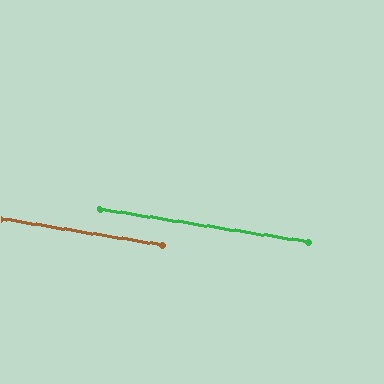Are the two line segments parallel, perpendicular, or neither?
Parallel — their directions differ by only 0.5°.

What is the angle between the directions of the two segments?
Approximately 0 degrees.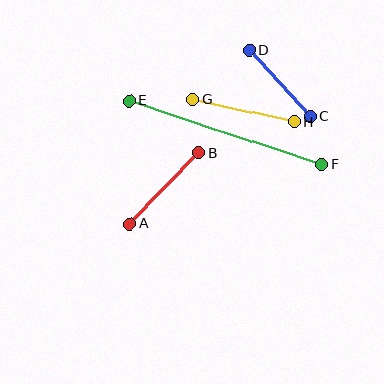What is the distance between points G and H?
The distance is approximately 104 pixels.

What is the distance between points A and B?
The distance is approximately 98 pixels.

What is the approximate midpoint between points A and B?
The midpoint is at approximately (164, 188) pixels.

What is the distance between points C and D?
The distance is approximately 90 pixels.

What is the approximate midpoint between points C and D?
The midpoint is at approximately (280, 83) pixels.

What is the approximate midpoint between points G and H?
The midpoint is at approximately (244, 111) pixels.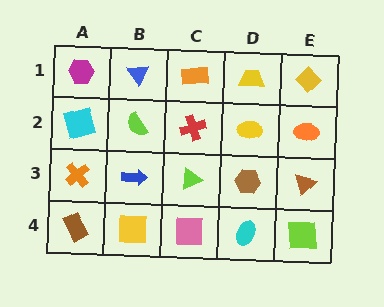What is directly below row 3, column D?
A cyan ellipse.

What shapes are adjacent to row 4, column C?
A lime triangle (row 3, column C), a yellow square (row 4, column B), a cyan ellipse (row 4, column D).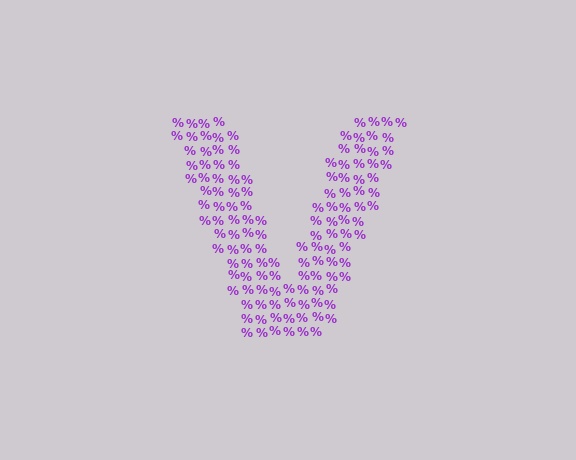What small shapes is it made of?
It is made of small percent signs.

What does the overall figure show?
The overall figure shows the letter V.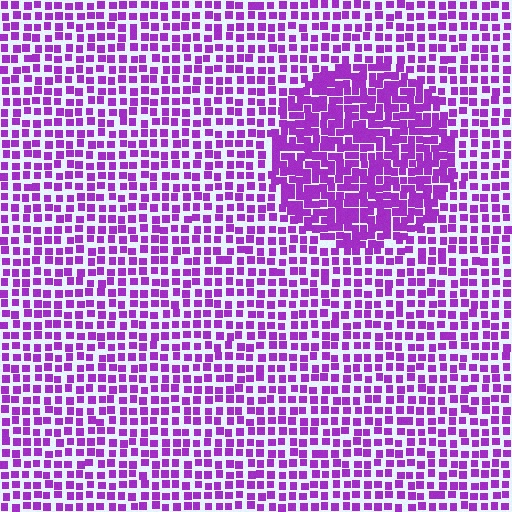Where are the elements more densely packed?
The elements are more densely packed inside the circle boundary.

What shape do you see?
I see a circle.